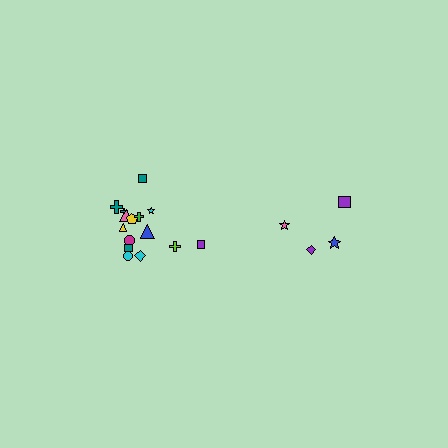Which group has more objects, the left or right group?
The left group.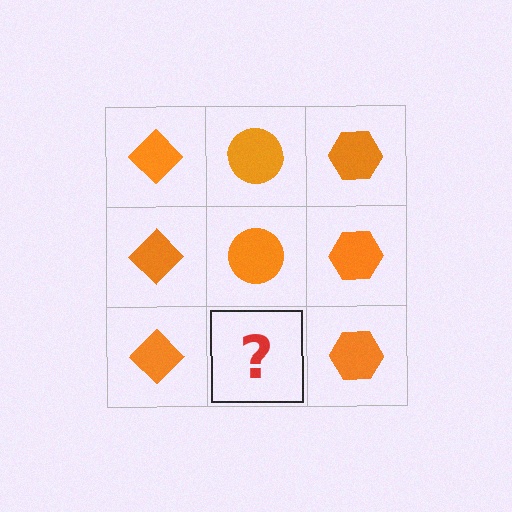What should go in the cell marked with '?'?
The missing cell should contain an orange circle.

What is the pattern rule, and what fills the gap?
The rule is that each column has a consistent shape. The gap should be filled with an orange circle.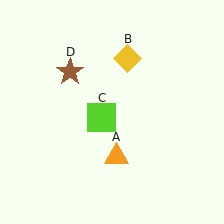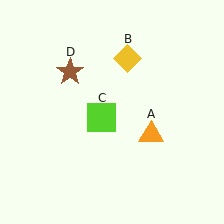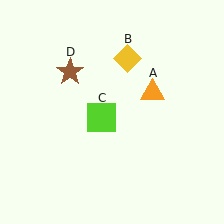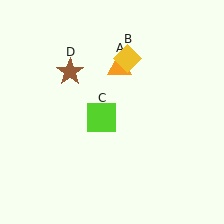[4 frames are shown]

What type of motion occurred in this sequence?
The orange triangle (object A) rotated counterclockwise around the center of the scene.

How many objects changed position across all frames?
1 object changed position: orange triangle (object A).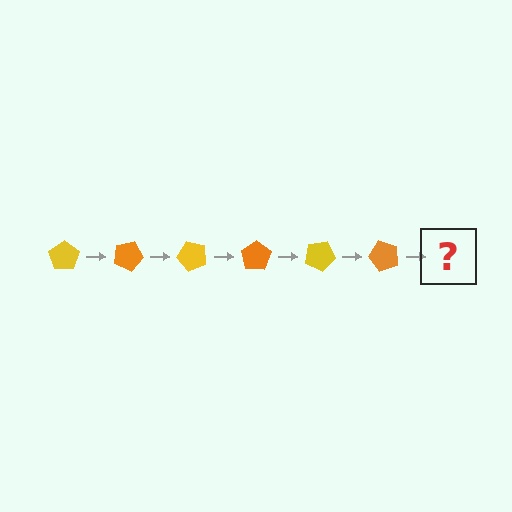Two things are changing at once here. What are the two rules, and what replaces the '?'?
The two rules are that it rotates 25 degrees each step and the color cycles through yellow and orange. The '?' should be a yellow pentagon, rotated 150 degrees from the start.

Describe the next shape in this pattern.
It should be a yellow pentagon, rotated 150 degrees from the start.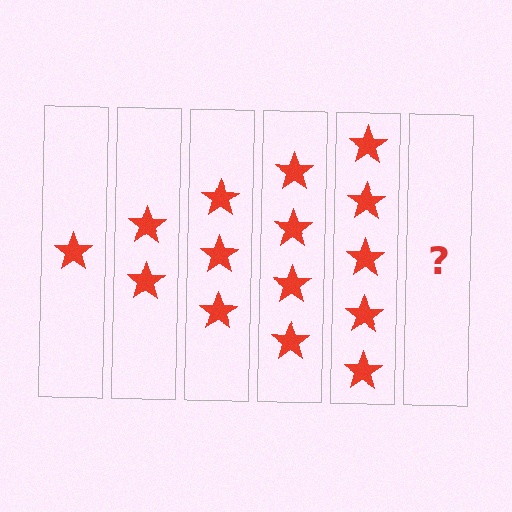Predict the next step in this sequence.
The next step is 6 stars.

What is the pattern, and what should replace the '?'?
The pattern is that each step adds one more star. The '?' should be 6 stars.